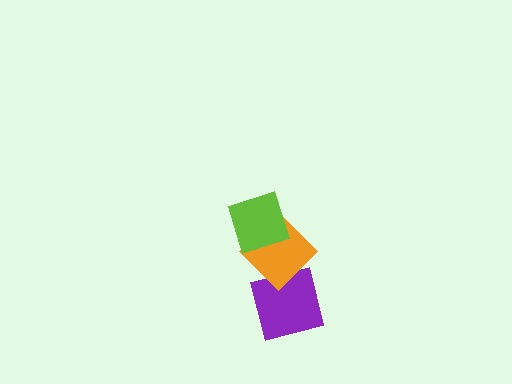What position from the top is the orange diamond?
The orange diamond is 2nd from the top.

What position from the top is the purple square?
The purple square is 3rd from the top.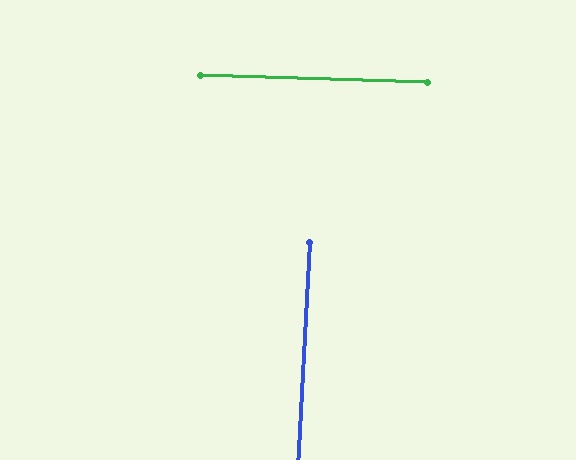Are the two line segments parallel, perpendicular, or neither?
Perpendicular — they meet at approximately 89°.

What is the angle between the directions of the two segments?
Approximately 89 degrees.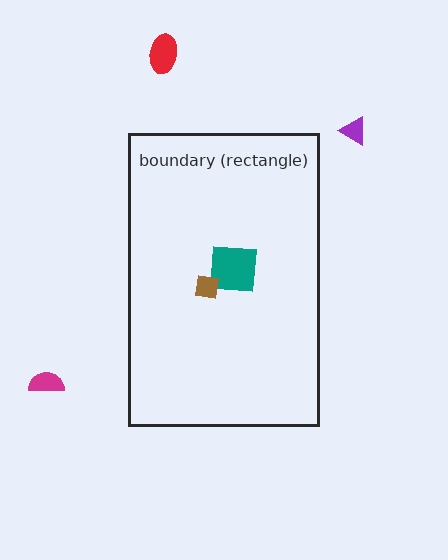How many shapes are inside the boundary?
2 inside, 3 outside.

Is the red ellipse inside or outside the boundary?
Outside.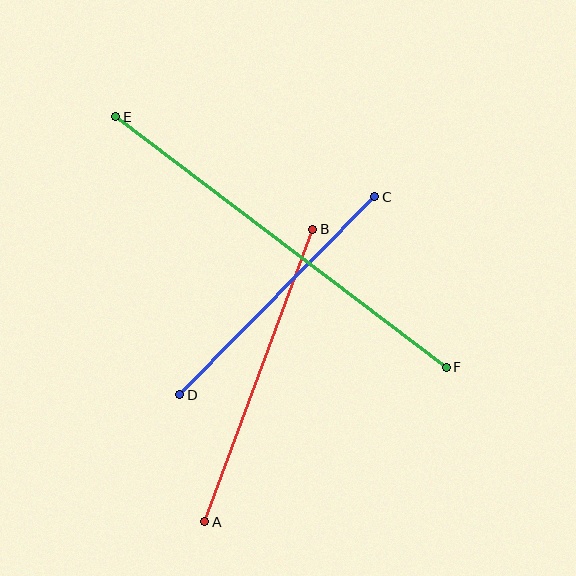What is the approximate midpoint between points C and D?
The midpoint is at approximately (277, 296) pixels.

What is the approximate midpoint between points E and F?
The midpoint is at approximately (281, 242) pixels.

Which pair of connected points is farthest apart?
Points E and F are farthest apart.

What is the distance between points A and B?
The distance is approximately 312 pixels.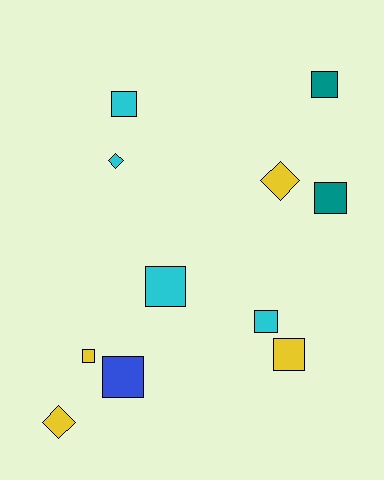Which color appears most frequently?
Yellow, with 4 objects.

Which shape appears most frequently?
Square, with 8 objects.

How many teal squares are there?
There are 2 teal squares.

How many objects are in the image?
There are 11 objects.